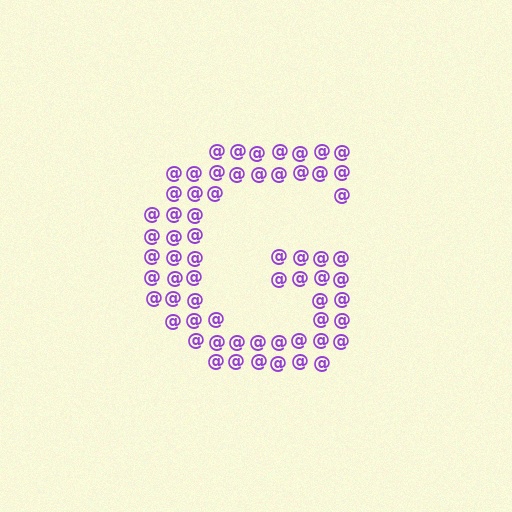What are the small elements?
The small elements are at signs.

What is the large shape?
The large shape is the letter G.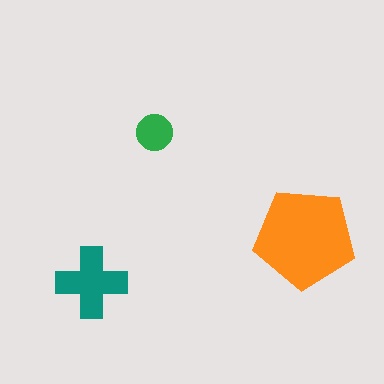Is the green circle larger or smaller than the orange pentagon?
Smaller.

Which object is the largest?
The orange pentagon.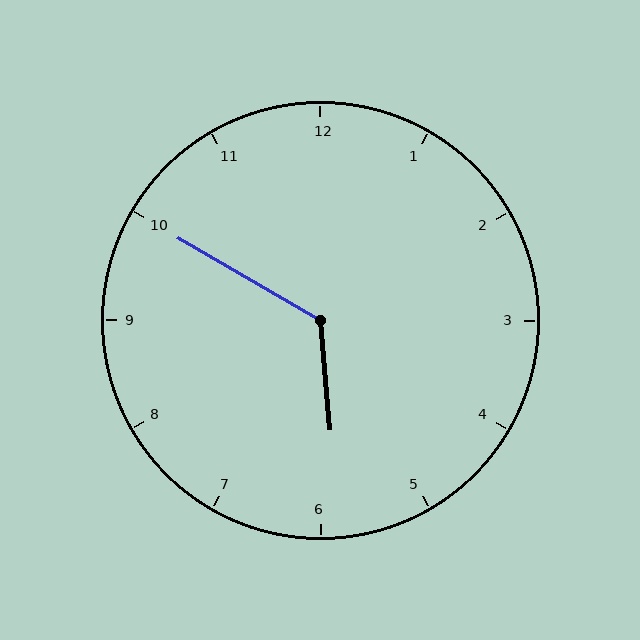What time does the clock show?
5:50.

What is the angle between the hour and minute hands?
Approximately 125 degrees.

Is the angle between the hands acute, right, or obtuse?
It is obtuse.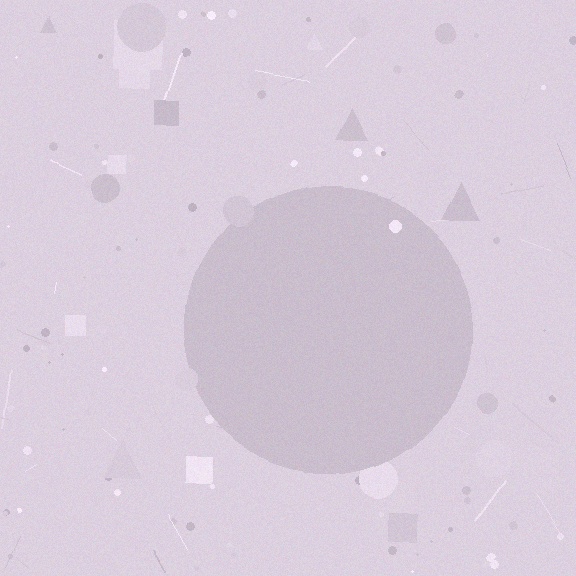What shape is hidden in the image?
A circle is hidden in the image.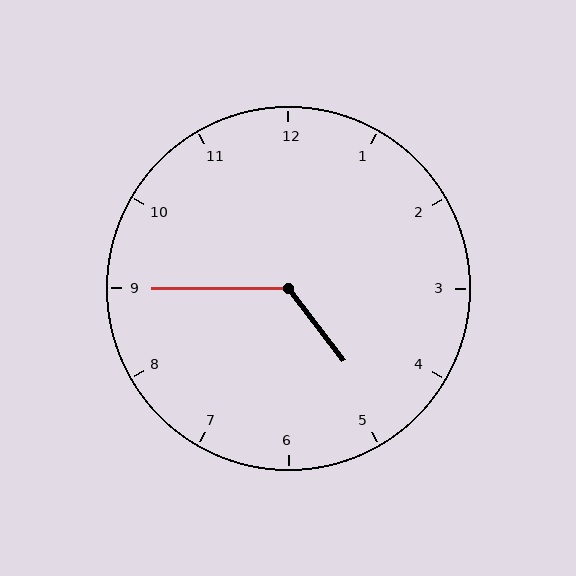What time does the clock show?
4:45.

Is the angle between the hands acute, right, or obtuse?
It is obtuse.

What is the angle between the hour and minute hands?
Approximately 128 degrees.